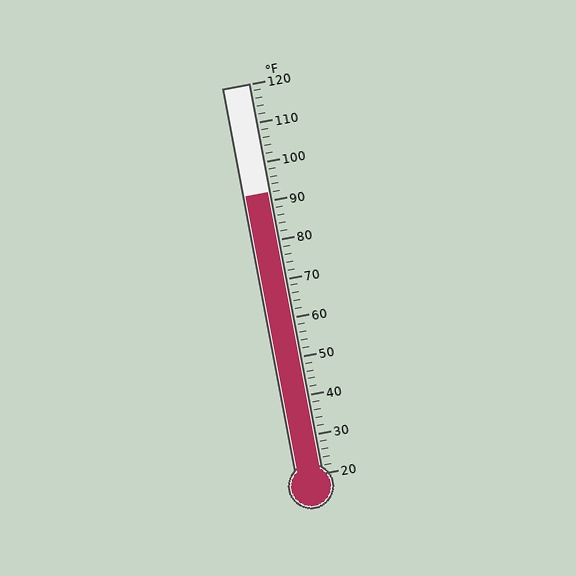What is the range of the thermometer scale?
The thermometer scale ranges from 20°F to 120°F.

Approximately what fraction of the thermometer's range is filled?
The thermometer is filled to approximately 70% of its range.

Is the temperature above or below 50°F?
The temperature is above 50°F.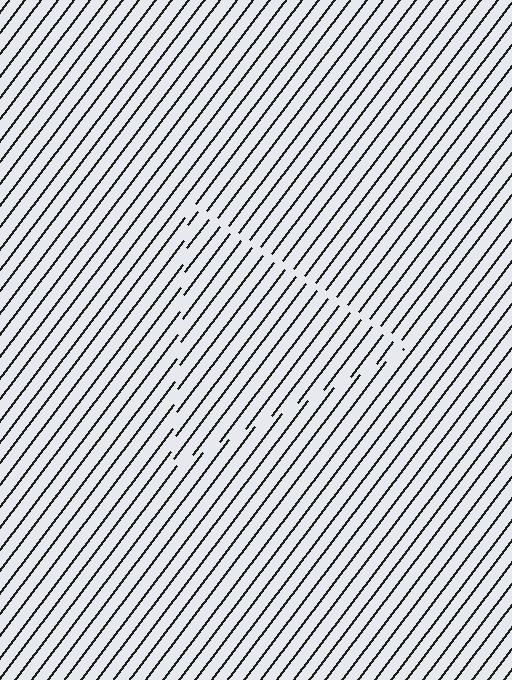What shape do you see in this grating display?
An illusory triangle. The interior of the shape contains the same grating, shifted by half a period — the contour is defined by the phase discontinuity where line-ends from the inner and outer gratings abut.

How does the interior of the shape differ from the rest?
The interior of the shape contains the same grating, shifted by half a period — the contour is defined by the phase discontinuity where line-ends from the inner and outer gratings abut.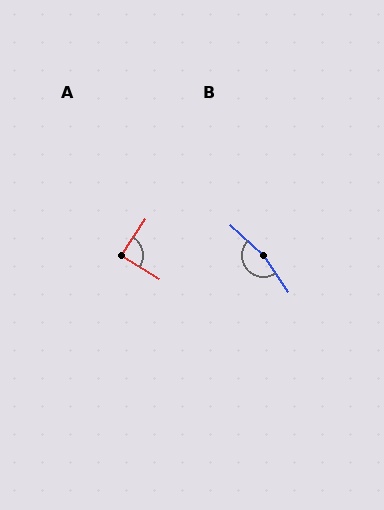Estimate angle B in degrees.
Approximately 166 degrees.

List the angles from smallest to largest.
A (88°), B (166°).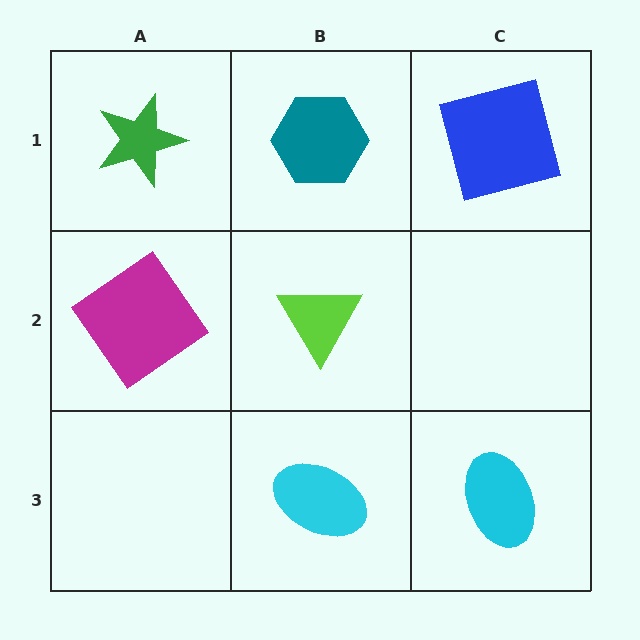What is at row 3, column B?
A cyan ellipse.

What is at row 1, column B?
A teal hexagon.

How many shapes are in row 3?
2 shapes.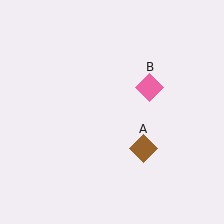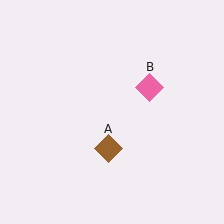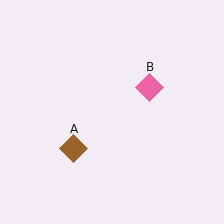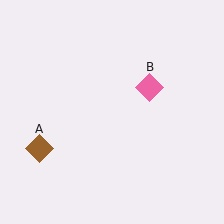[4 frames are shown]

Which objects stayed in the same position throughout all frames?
Pink diamond (object B) remained stationary.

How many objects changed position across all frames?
1 object changed position: brown diamond (object A).